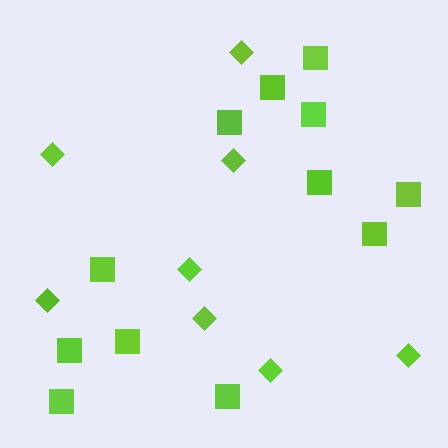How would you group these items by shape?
There are 2 groups: one group of diamonds (8) and one group of squares (12).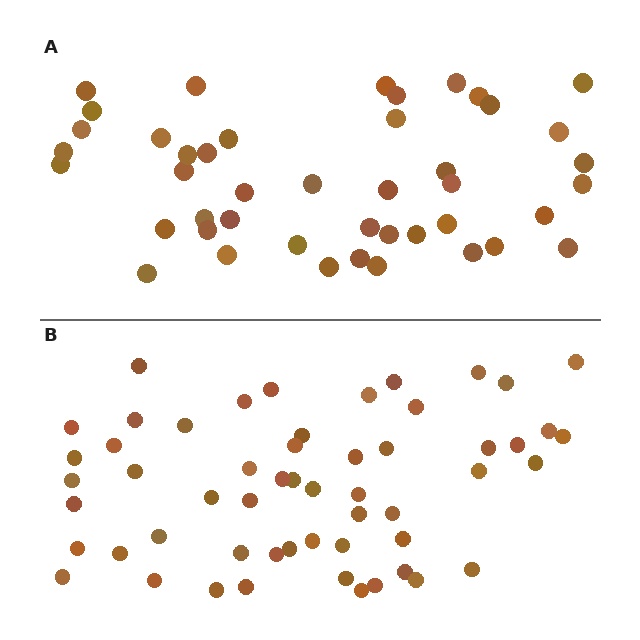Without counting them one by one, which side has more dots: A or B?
Region B (the bottom region) has more dots.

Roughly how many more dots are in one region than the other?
Region B has roughly 12 or so more dots than region A.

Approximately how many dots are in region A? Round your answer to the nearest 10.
About 40 dots. (The exact count is 44, which rounds to 40.)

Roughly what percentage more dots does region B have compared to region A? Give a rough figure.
About 25% more.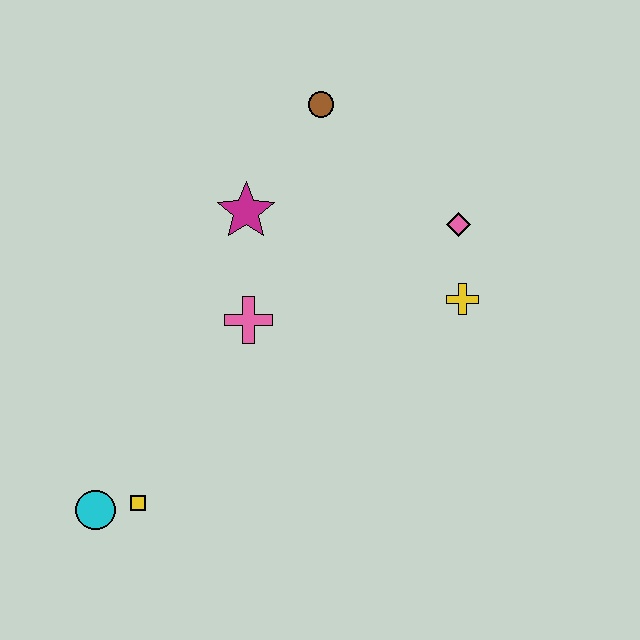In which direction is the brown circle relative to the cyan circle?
The brown circle is above the cyan circle.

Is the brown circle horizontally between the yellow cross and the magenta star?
Yes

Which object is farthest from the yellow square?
The brown circle is farthest from the yellow square.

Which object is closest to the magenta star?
The pink cross is closest to the magenta star.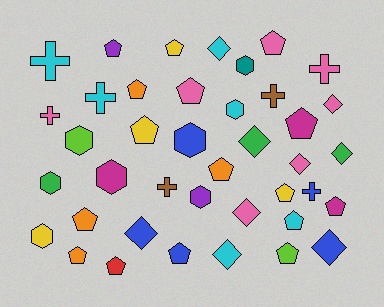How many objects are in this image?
There are 40 objects.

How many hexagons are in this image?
There are 8 hexagons.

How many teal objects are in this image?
There is 1 teal object.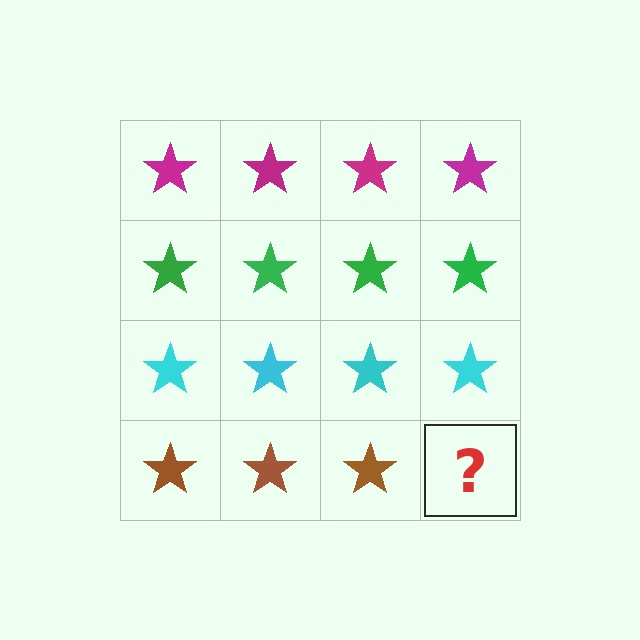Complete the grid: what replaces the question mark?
The question mark should be replaced with a brown star.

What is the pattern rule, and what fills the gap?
The rule is that each row has a consistent color. The gap should be filled with a brown star.